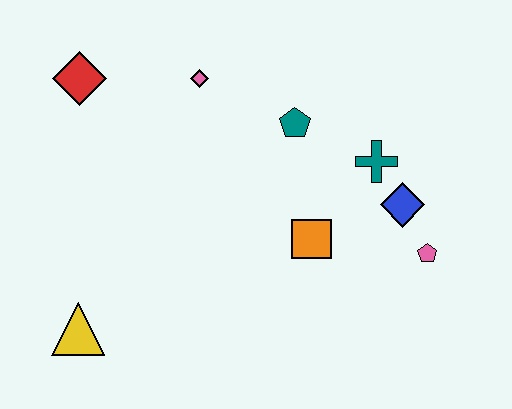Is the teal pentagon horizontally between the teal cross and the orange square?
No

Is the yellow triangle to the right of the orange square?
No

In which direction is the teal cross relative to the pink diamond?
The teal cross is to the right of the pink diamond.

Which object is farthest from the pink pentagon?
The red diamond is farthest from the pink pentagon.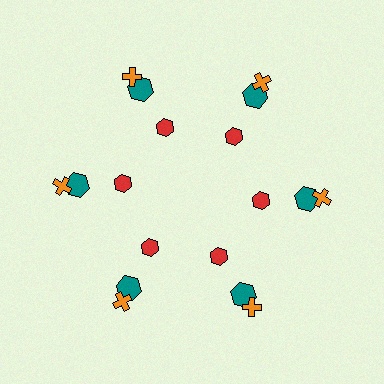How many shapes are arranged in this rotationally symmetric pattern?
There are 18 shapes, arranged in 6 groups of 3.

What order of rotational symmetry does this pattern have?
This pattern has 6-fold rotational symmetry.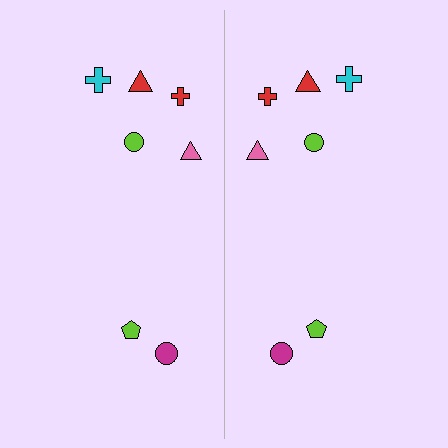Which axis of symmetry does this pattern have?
The pattern has a vertical axis of symmetry running through the center of the image.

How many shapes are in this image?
There are 14 shapes in this image.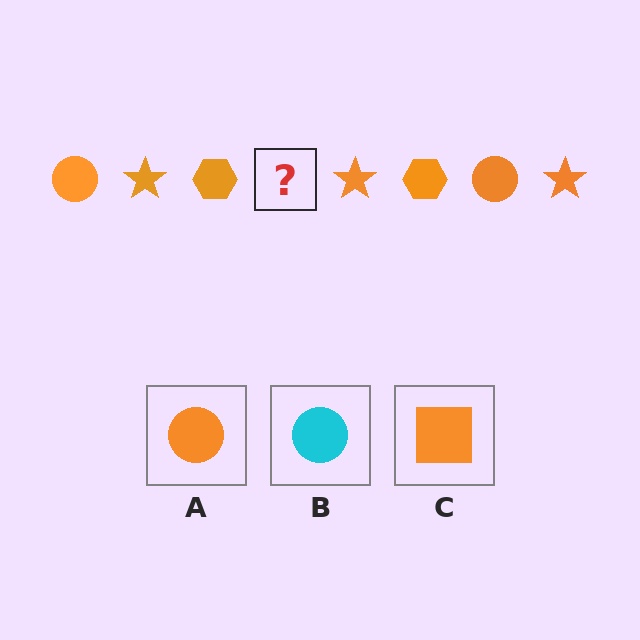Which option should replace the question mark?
Option A.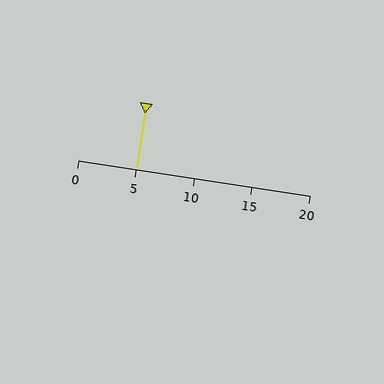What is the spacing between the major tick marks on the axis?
The major ticks are spaced 5 apart.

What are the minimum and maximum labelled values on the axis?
The axis runs from 0 to 20.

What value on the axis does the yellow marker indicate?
The marker indicates approximately 5.